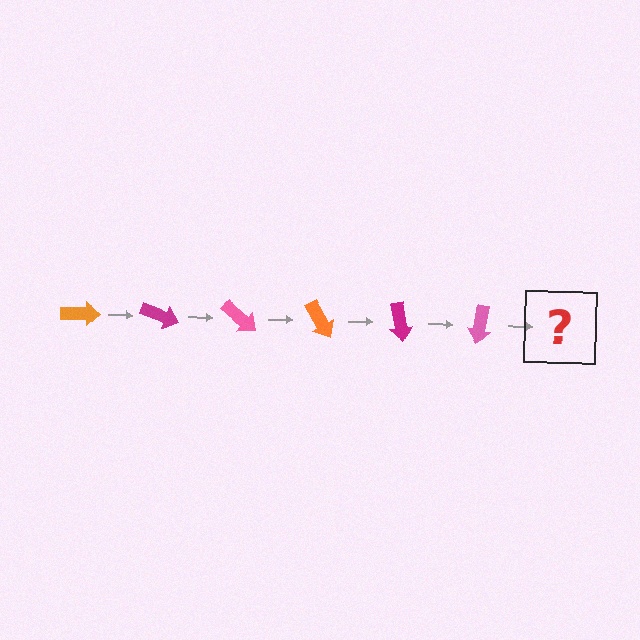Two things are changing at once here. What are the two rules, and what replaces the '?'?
The two rules are that it rotates 20 degrees each step and the color cycles through orange, magenta, and pink. The '?' should be an orange arrow, rotated 120 degrees from the start.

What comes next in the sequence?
The next element should be an orange arrow, rotated 120 degrees from the start.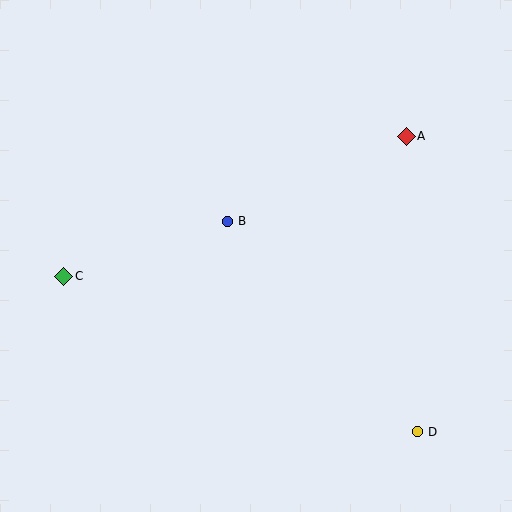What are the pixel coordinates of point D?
Point D is at (417, 432).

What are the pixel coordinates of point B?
Point B is at (227, 221).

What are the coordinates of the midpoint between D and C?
The midpoint between D and C is at (240, 354).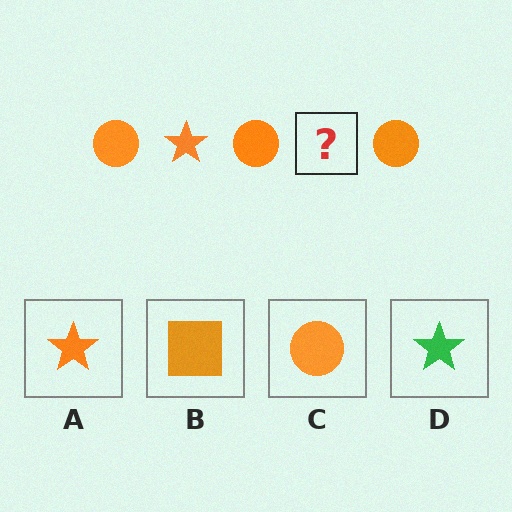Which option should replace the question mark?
Option A.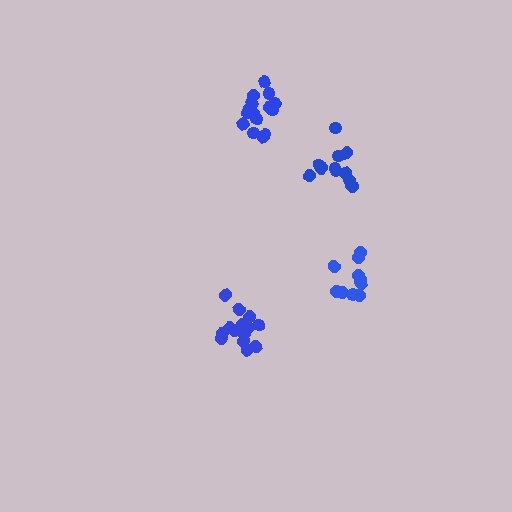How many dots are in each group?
Group 1: 15 dots, Group 2: 10 dots, Group 3: 12 dots, Group 4: 15 dots (52 total).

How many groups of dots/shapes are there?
There are 4 groups.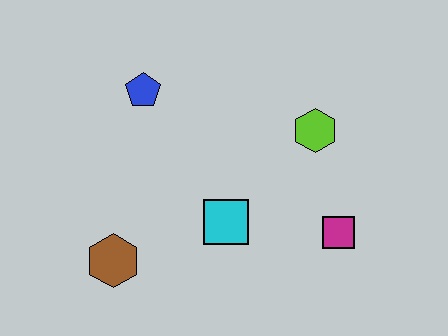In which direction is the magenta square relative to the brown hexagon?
The magenta square is to the right of the brown hexagon.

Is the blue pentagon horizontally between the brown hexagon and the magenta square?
Yes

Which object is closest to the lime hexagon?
The magenta square is closest to the lime hexagon.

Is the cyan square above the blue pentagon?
No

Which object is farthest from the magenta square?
The blue pentagon is farthest from the magenta square.